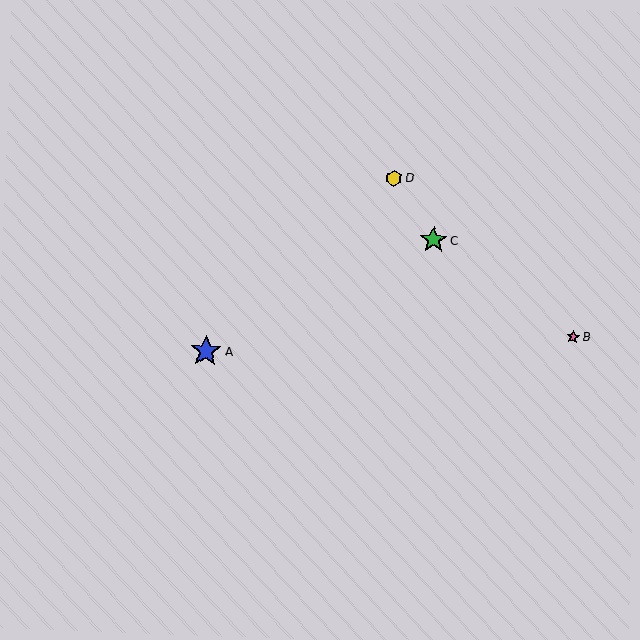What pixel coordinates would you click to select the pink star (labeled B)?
Click at (573, 337) to select the pink star B.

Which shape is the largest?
The blue star (labeled A) is the largest.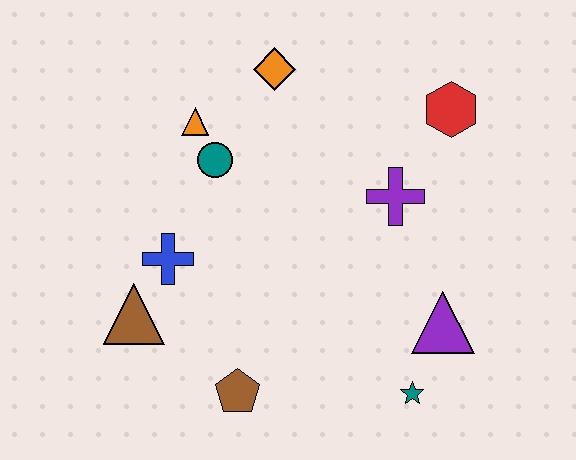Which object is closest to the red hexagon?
The purple cross is closest to the red hexagon.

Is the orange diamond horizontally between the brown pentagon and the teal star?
Yes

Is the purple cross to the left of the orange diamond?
No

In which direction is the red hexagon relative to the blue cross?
The red hexagon is to the right of the blue cross.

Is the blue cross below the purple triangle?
No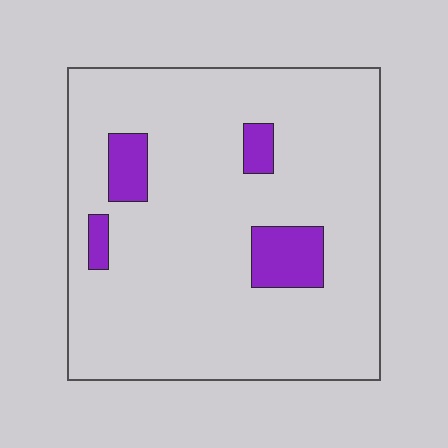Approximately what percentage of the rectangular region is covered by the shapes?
Approximately 10%.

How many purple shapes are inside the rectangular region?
4.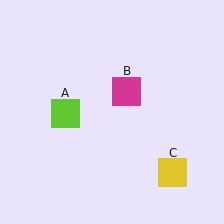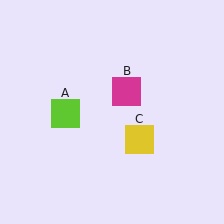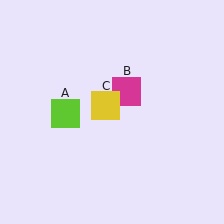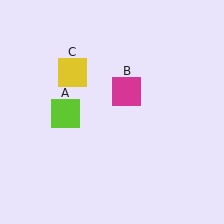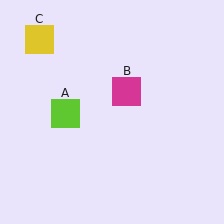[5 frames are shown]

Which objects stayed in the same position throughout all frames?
Lime square (object A) and magenta square (object B) remained stationary.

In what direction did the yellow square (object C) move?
The yellow square (object C) moved up and to the left.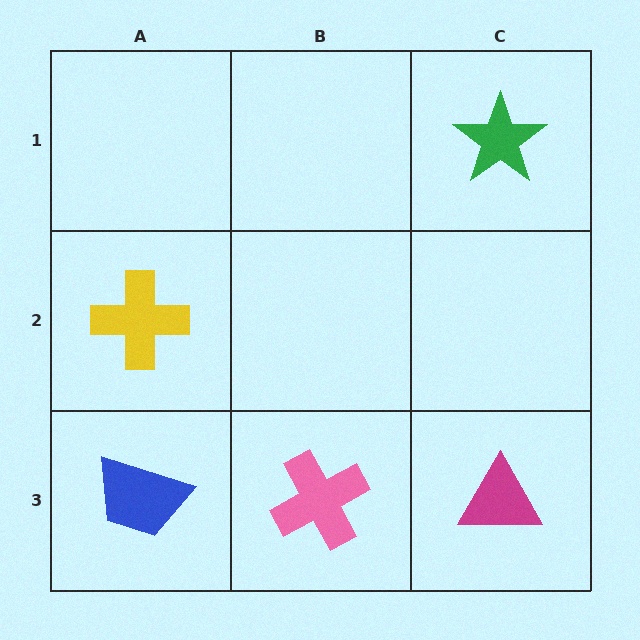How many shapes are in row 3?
3 shapes.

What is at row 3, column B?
A pink cross.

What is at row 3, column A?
A blue trapezoid.